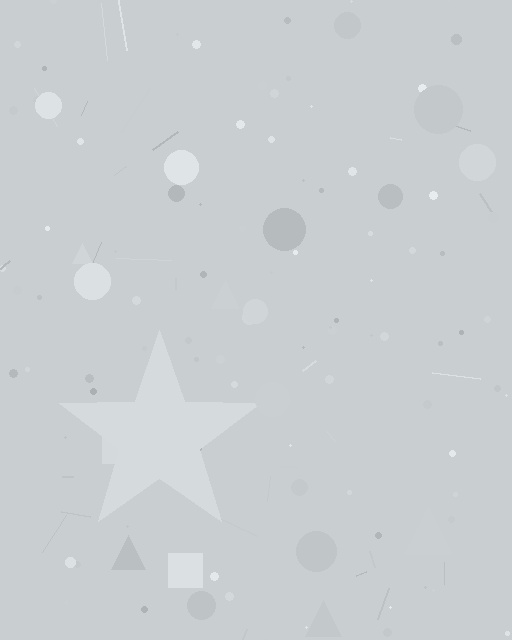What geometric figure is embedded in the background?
A star is embedded in the background.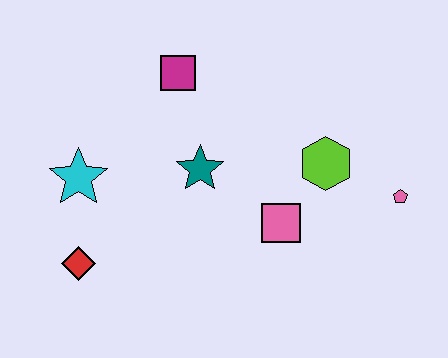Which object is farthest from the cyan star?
The pink pentagon is farthest from the cyan star.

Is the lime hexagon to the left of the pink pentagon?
Yes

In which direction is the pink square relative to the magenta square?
The pink square is below the magenta square.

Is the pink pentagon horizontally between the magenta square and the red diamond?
No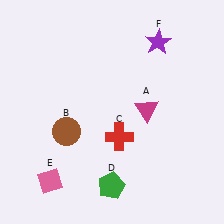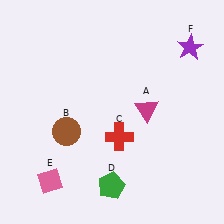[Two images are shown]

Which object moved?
The purple star (F) moved right.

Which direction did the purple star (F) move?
The purple star (F) moved right.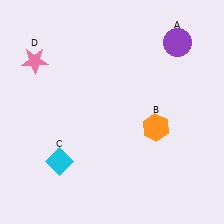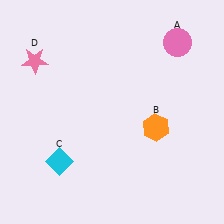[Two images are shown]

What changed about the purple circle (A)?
In Image 1, A is purple. In Image 2, it changed to pink.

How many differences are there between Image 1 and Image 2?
There is 1 difference between the two images.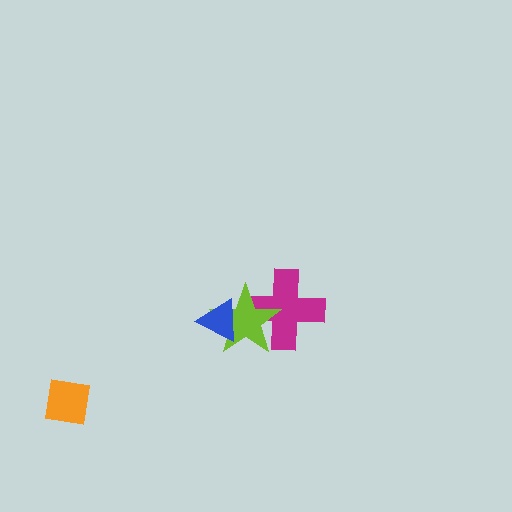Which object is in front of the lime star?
The blue triangle is in front of the lime star.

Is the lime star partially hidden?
Yes, it is partially covered by another shape.